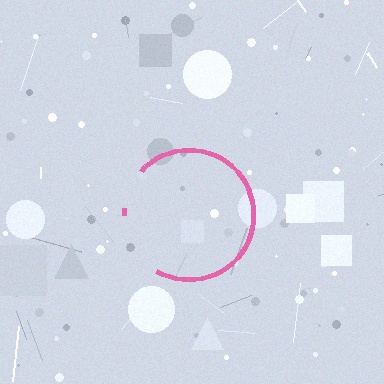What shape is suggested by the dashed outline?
The dashed outline suggests a circle.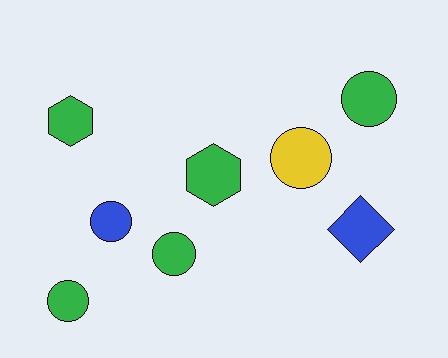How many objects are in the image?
There are 8 objects.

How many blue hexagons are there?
There are no blue hexagons.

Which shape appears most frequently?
Circle, with 5 objects.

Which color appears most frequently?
Green, with 5 objects.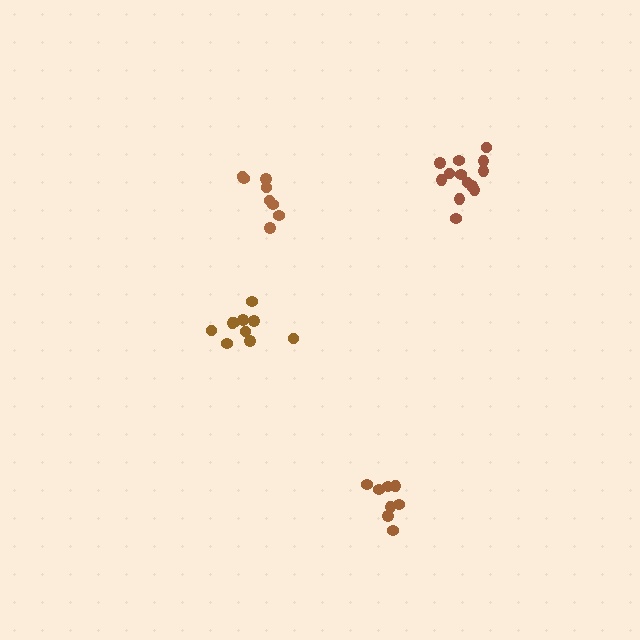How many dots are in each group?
Group 1: 10 dots, Group 2: 13 dots, Group 3: 8 dots, Group 4: 8 dots (39 total).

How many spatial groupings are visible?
There are 4 spatial groupings.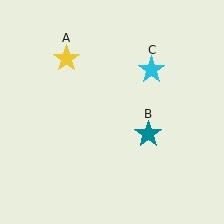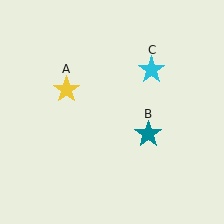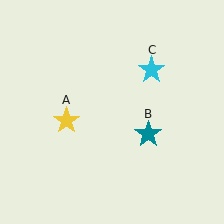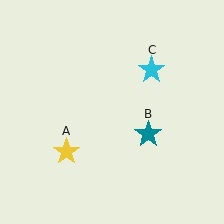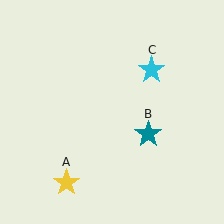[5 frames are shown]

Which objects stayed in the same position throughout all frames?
Teal star (object B) and cyan star (object C) remained stationary.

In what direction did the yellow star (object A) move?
The yellow star (object A) moved down.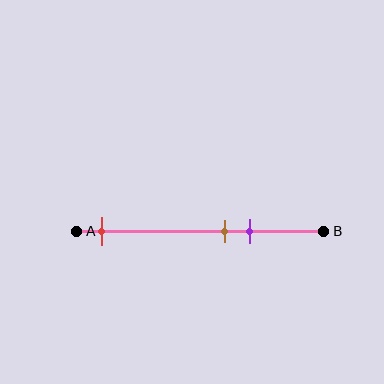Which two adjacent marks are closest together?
The brown and purple marks are the closest adjacent pair.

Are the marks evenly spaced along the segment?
No, the marks are not evenly spaced.